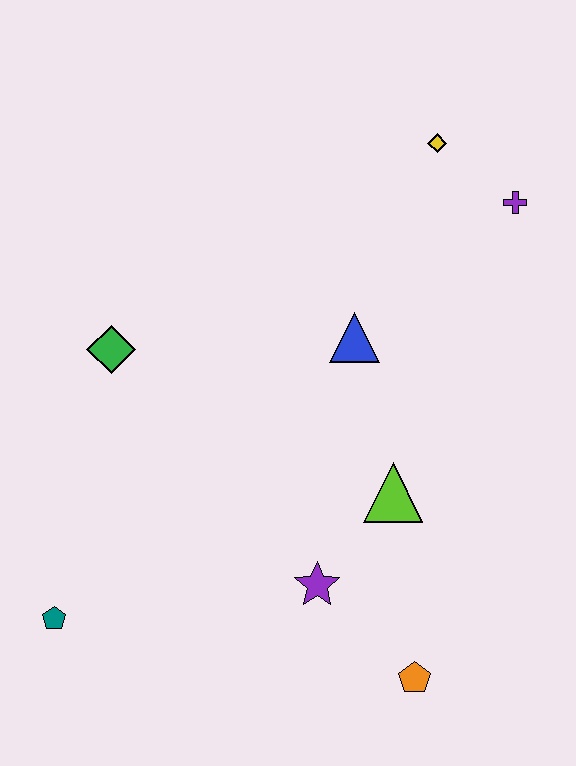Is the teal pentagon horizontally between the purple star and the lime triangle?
No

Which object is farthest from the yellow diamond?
The teal pentagon is farthest from the yellow diamond.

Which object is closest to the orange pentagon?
The purple star is closest to the orange pentagon.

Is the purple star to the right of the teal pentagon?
Yes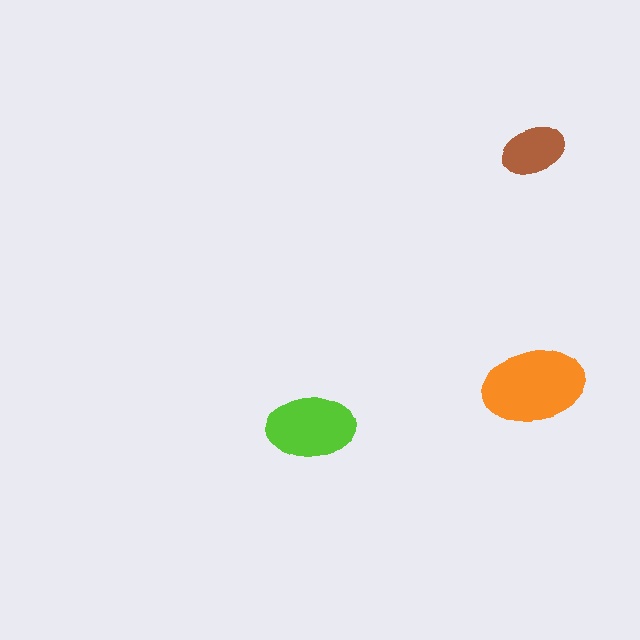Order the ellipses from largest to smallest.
the orange one, the lime one, the brown one.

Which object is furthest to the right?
The brown ellipse is rightmost.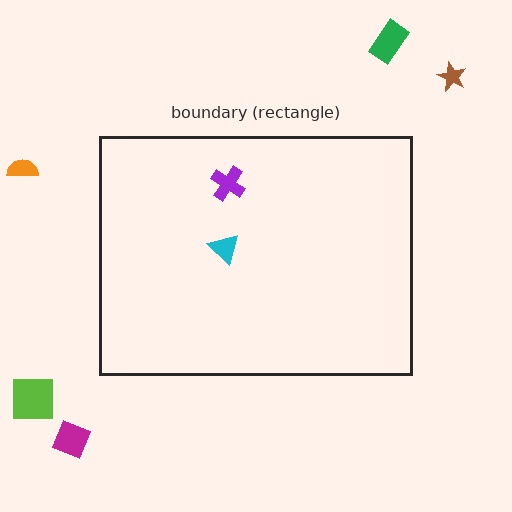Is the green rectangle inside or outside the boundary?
Outside.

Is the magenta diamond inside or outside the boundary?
Outside.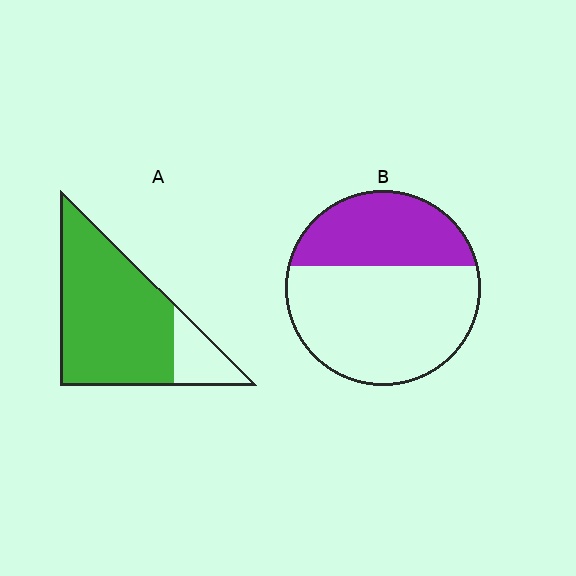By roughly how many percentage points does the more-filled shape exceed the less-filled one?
By roughly 45 percentage points (A over B).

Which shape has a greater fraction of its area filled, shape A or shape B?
Shape A.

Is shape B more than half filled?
No.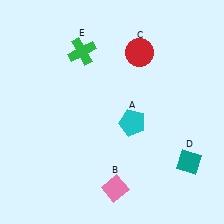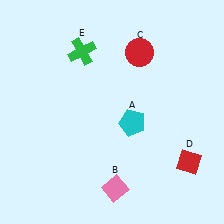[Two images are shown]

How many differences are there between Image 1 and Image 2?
There is 1 difference between the two images.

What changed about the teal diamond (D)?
In Image 1, D is teal. In Image 2, it changed to red.